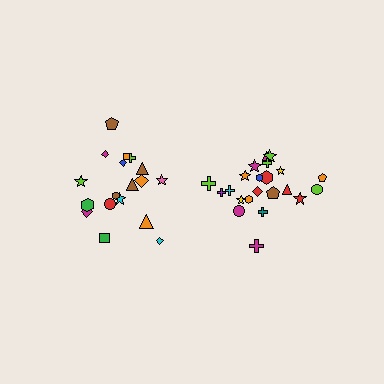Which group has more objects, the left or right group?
The right group.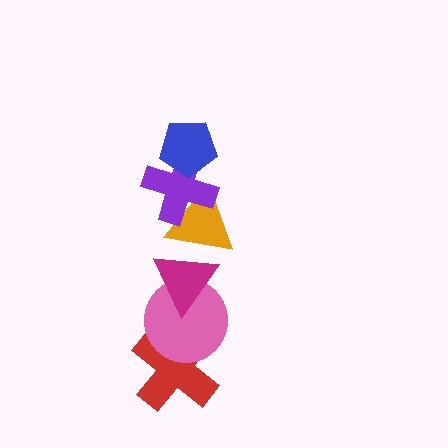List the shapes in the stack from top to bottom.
From top to bottom: the blue pentagon, the purple cross, the orange triangle, the magenta triangle, the pink circle, the red cross.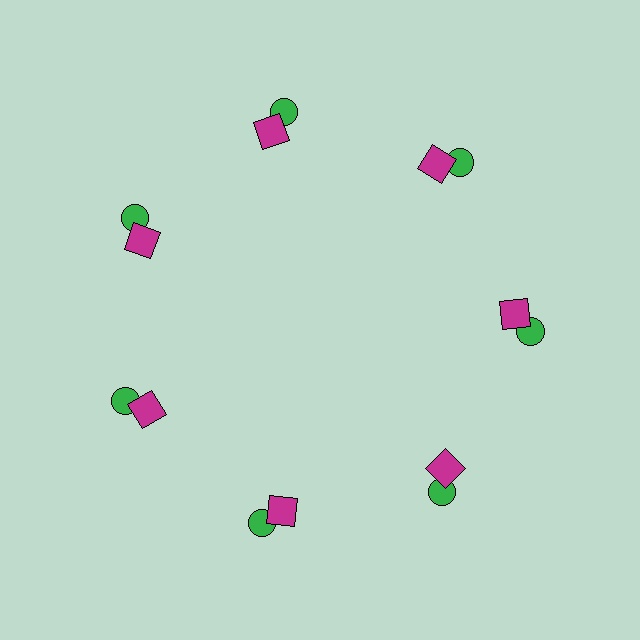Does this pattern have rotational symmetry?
Yes, this pattern has 7-fold rotational symmetry. It looks the same after rotating 51 degrees around the center.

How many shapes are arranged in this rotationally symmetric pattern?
There are 14 shapes, arranged in 7 groups of 2.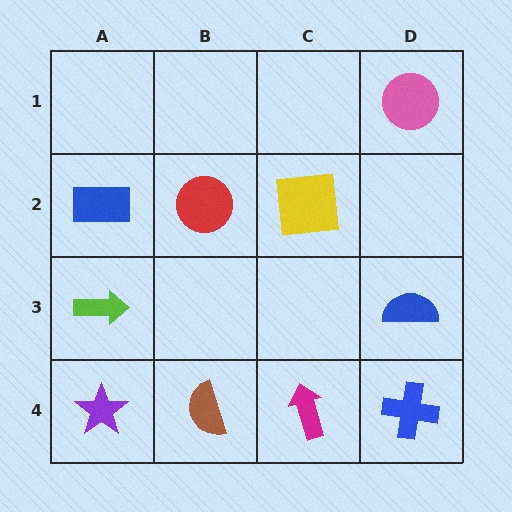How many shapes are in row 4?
4 shapes.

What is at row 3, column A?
A lime arrow.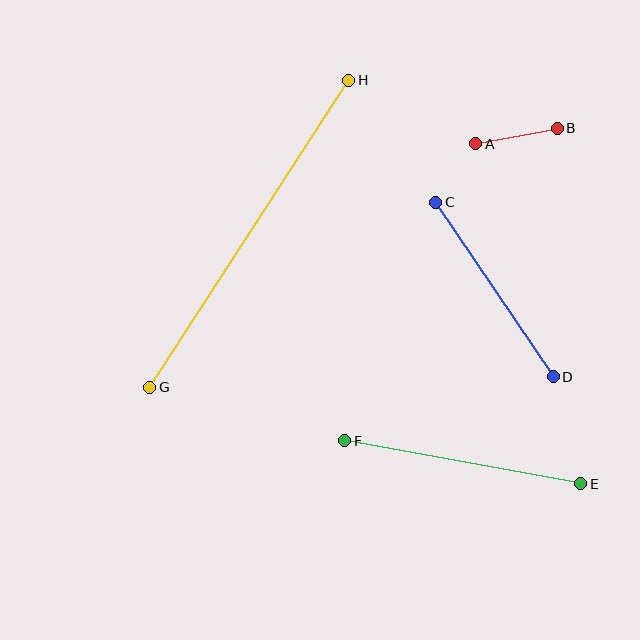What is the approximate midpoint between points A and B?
The midpoint is at approximately (517, 136) pixels.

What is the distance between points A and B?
The distance is approximately 83 pixels.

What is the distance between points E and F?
The distance is approximately 240 pixels.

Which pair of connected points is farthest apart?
Points G and H are farthest apart.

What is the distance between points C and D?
The distance is approximately 211 pixels.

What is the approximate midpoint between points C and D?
The midpoint is at approximately (494, 290) pixels.